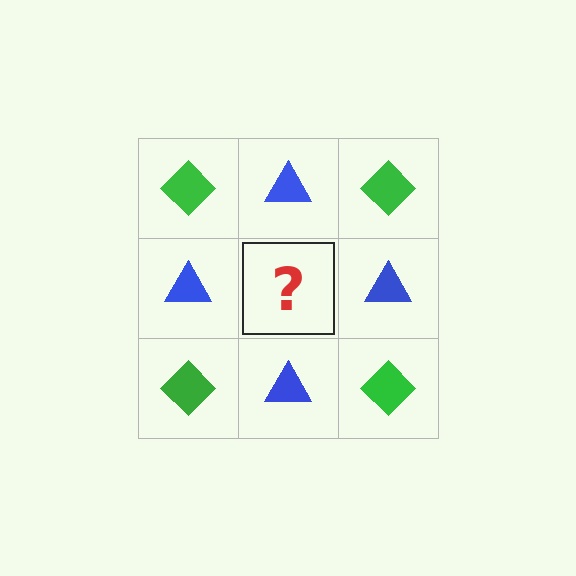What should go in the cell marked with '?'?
The missing cell should contain a green diamond.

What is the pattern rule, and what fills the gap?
The rule is that it alternates green diamond and blue triangle in a checkerboard pattern. The gap should be filled with a green diamond.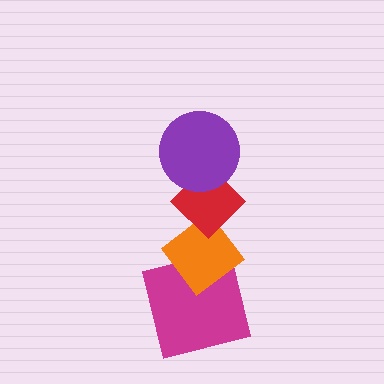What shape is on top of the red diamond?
The purple circle is on top of the red diamond.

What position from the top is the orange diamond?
The orange diamond is 3rd from the top.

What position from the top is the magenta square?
The magenta square is 4th from the top.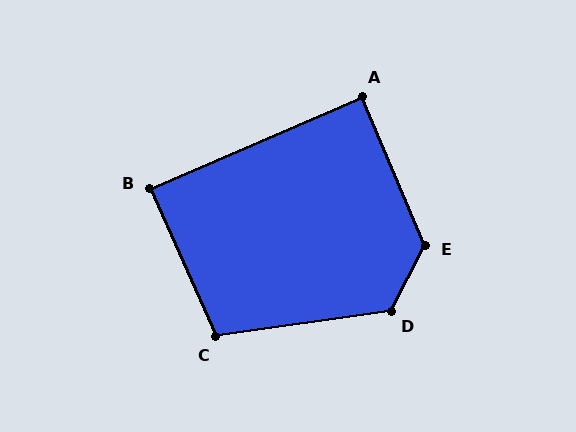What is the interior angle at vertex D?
Approximately 126 degrees (obtuse).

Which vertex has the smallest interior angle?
B, at approximately 89 degrees.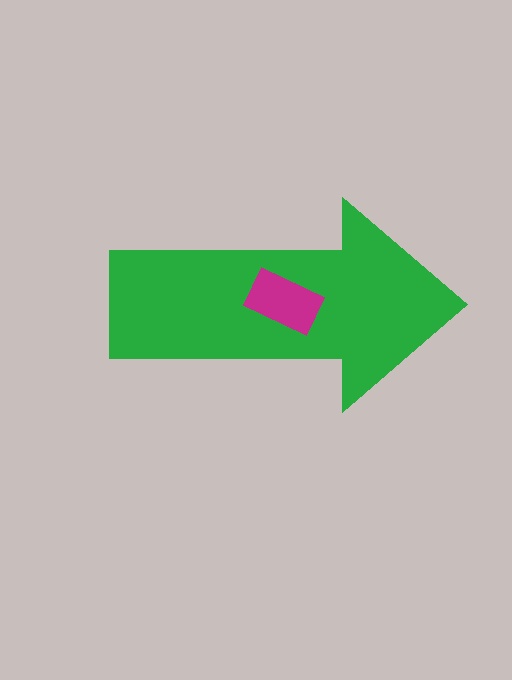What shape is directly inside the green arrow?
The magenta rectangle.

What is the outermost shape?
The green arrow.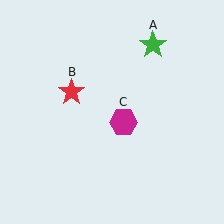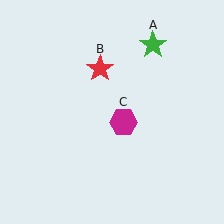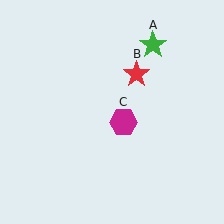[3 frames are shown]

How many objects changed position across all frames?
1 object changed position: red star (object B).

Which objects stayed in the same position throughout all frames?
Green star (object A) and magenta hexagon (object C) remained stationary.